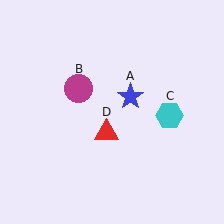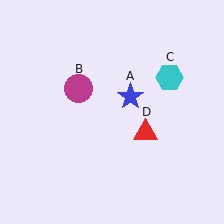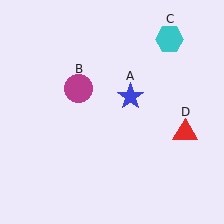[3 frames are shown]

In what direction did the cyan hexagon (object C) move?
The cyan hexagon (object C) moved up.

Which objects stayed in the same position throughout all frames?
Blue star (object A) and magenta circle (object B) remained stationary.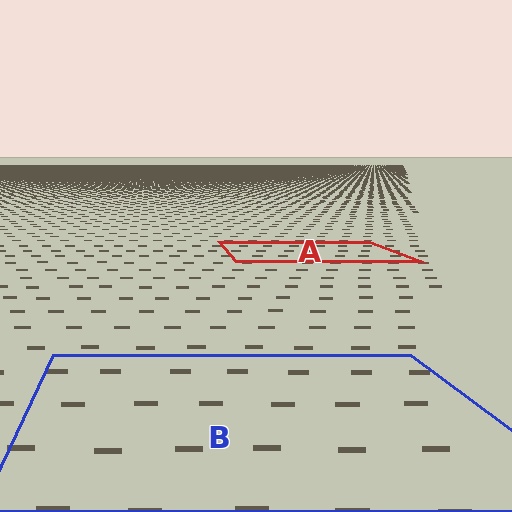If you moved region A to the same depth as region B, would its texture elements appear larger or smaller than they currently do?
They would appear larger. At a closer depth, the same texture elements are projected at a bigger on-screen size.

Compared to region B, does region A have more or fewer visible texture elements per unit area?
Region A has more texture elements per unit area — they are packed more densely because it is farther away.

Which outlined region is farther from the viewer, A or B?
Region A is farther from the viewer — the texture elements inside it appear smaller and more densely packed.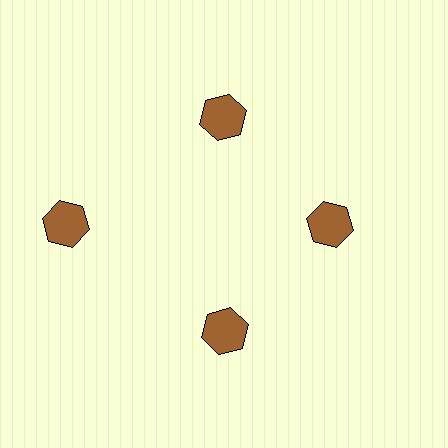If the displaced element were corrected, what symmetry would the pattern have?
It would have 4-fold rotational symmetry — the pattern would map onto itself every 90 degrees.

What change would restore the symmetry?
The symmetry would be restored by moving it inward, back onto the ring so that all 4 hexagons sit at equal angles and equal distance from the center.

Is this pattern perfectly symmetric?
No. The 4 brown hexagons are arranged in a ring, but one element near the 9 o'clock position is pushed outward from the center, breaking the 4-fold rotational symmetry.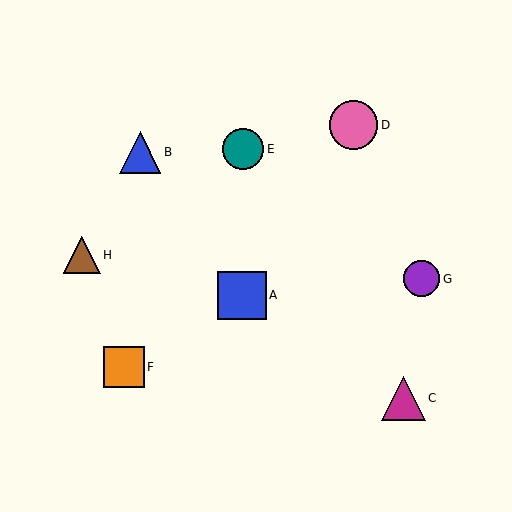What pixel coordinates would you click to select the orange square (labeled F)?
Click at (124, 367) to select the orange square F.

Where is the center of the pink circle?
The center of the pink circle is at (353, 125).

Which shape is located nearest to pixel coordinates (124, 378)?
The orange square (labeled F) at (124, 367) is nearest to that location.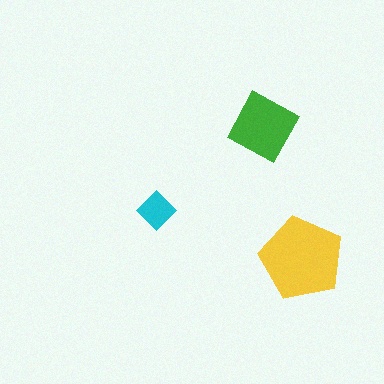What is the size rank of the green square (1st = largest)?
2nd.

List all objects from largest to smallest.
The yellow pentagon, the green square, the cyan diamond.